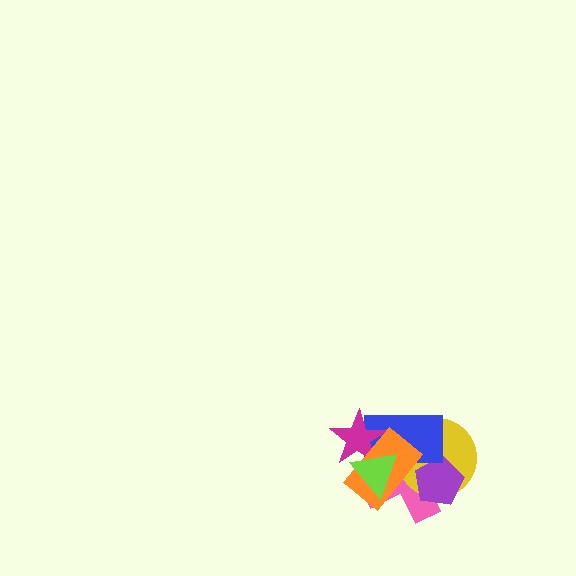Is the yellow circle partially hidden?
Yes, it is partially covered by another shape.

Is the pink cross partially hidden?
Yes, it is partially covered by another shape.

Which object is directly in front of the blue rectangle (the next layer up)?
The magenta star is directly in front of the blue rectangle.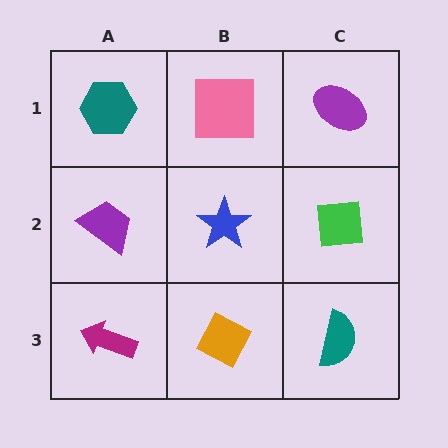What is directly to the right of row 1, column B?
A purple ellipse.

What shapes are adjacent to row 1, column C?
A green square (row 2, column C), a pink square (row 1, column B).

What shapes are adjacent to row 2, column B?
A pink square (row 1, column B), an orange diamond (row 3, column B), a purple trapezoid (row 2, column A), a green square (row 2, column C).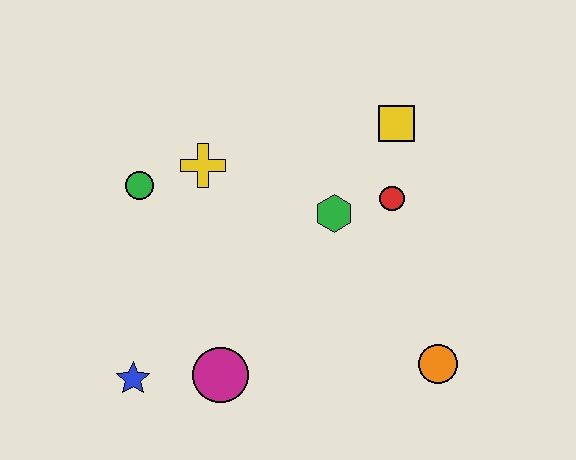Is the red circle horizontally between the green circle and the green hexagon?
No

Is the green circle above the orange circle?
Yes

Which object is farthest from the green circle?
The orange circle is farthest from the green circle.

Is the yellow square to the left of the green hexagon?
No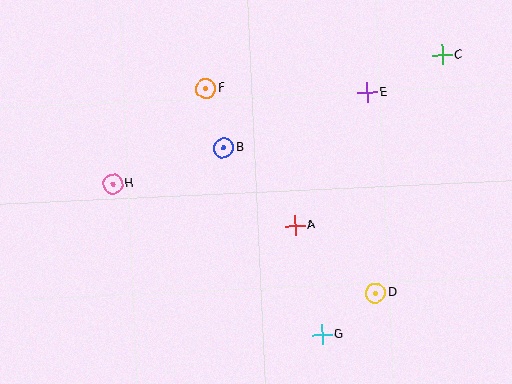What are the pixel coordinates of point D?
Point D is at (375, 293).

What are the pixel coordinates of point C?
Point C is at (442, 55).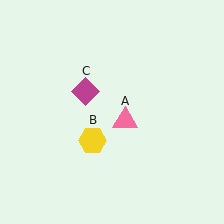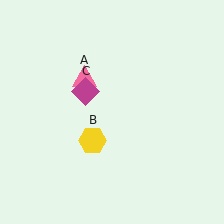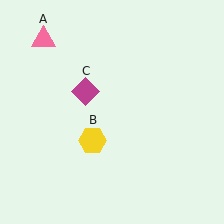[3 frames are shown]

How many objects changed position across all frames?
1 object changed position: pink triangle (object A).